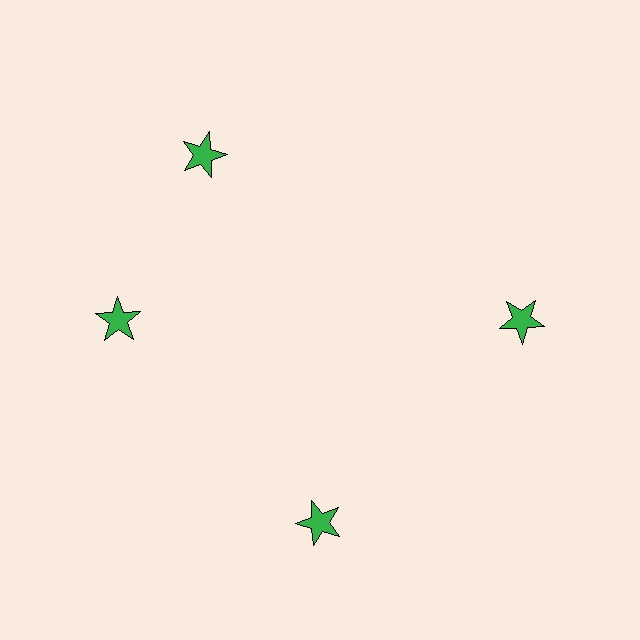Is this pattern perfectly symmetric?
No. The 4 green stars are arranged in a ring, but one element near the 12 o'clock position is rotated out of alignment along the ring, breaking the 4-fold rotational symmetry.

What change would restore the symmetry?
The symmetry would be restored by rotating it back into even spacing with its neighbors so that all 4 stars sit at equal angles and equal distance from the center.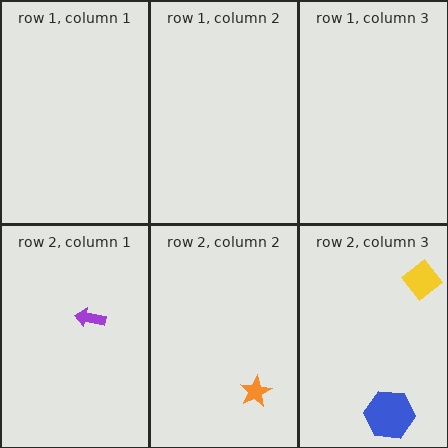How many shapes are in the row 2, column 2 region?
1.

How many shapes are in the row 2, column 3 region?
2.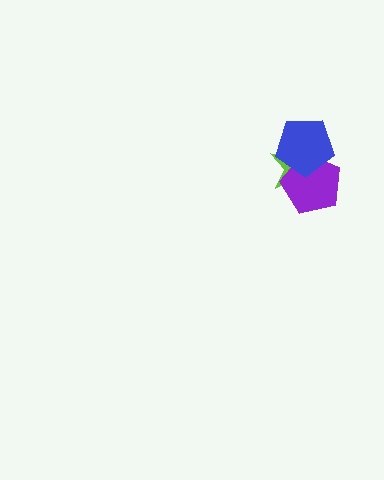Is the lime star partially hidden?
Yes, it is partially covered by another shape.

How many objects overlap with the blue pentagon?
2 objects overlap with the blue pentagon.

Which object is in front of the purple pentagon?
The blue pentagon is in front of the purple pentagon.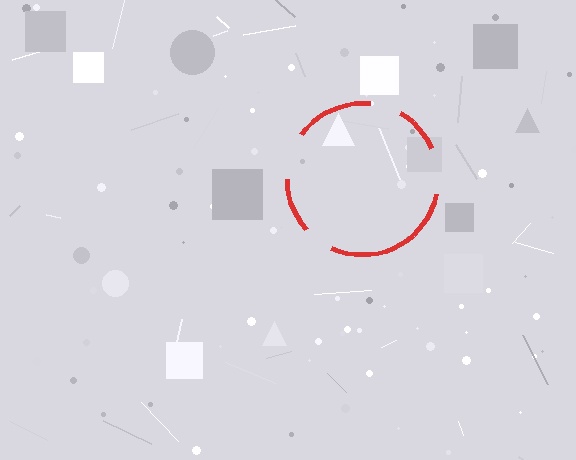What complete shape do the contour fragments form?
The contour fragments form a circle.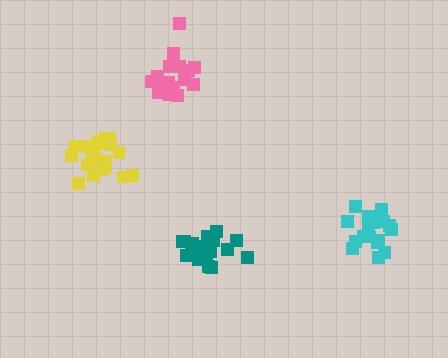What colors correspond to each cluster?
The clusters are colored: pink, cyan, teal, yellow.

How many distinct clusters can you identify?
There are 4 distinct clusters.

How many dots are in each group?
Group 1: 17 dots, Group 2: 19 dots, Group 3: 20 dots, Group 4: 19 dots (75 total).